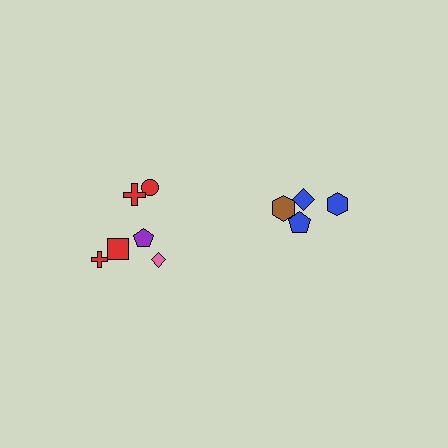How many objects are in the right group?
There are 4 objects.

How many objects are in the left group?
There are 6 objects.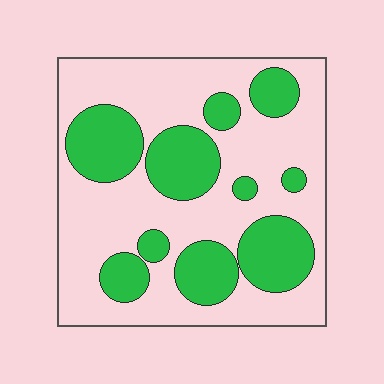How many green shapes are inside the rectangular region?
10.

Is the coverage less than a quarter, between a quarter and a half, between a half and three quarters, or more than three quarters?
Between a quarter and a half.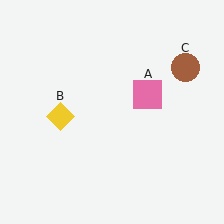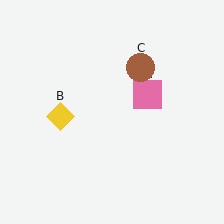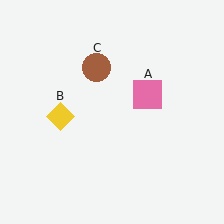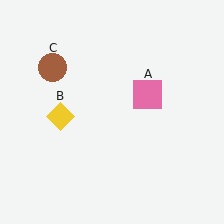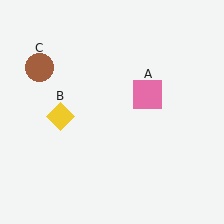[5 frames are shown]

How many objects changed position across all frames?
1 object changed position: brown circle (object C).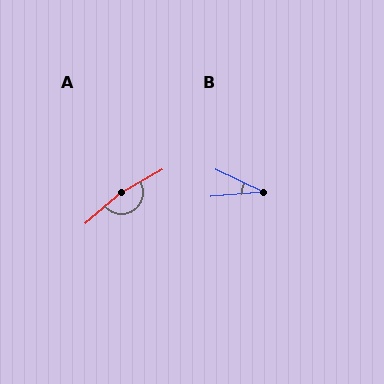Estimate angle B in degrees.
Approximately 30 degrees.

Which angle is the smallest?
B, at approximately 30 degrees.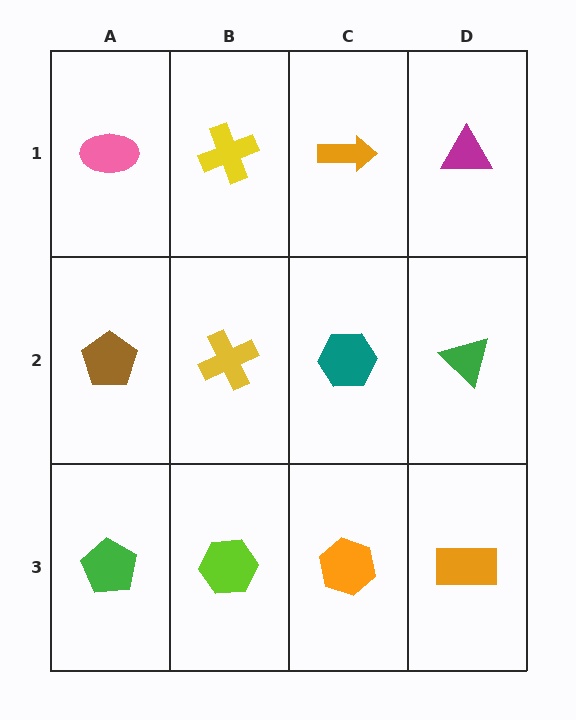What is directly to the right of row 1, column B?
An orange arrow.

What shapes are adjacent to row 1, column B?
A yellow cross (row 2, column B), a pink ellipse (row 1, column A), an orange arrow (row 1, column C).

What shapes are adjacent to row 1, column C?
A teal hexagon (row 2, column C), a yellow cross (row 1, column B), a magenta triangle (row 1, column D).